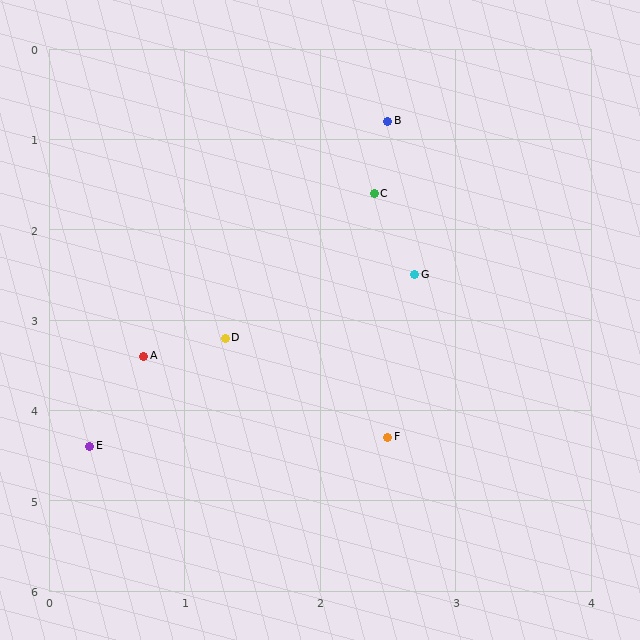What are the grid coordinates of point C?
Point C is at approximately (2.4, 1.6).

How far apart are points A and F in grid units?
Points A and F are about 2.0 grid units apart.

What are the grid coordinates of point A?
Point A is at approximately (0.7, 3.4).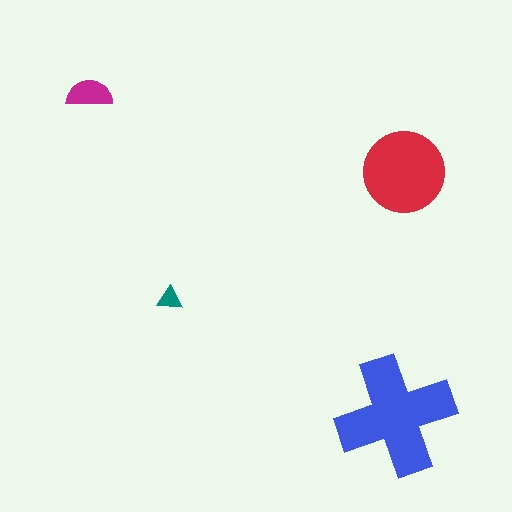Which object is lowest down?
The blue cross is bottommost.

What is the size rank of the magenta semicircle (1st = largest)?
3rd.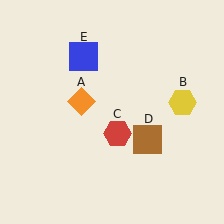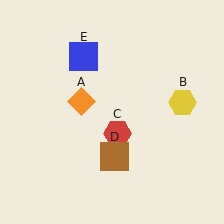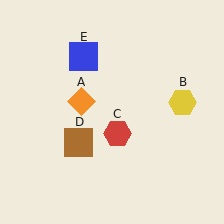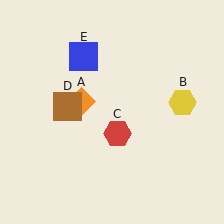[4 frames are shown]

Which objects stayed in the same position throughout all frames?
Orange diamond (object A) and yellow hexagon (object B) and red hexagon (object C) and blue square (object E) remained stationary.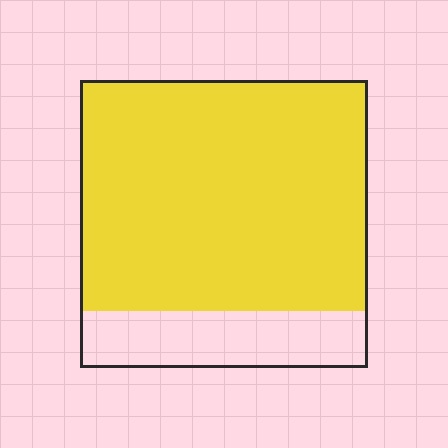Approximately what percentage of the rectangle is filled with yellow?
Approximately 80%.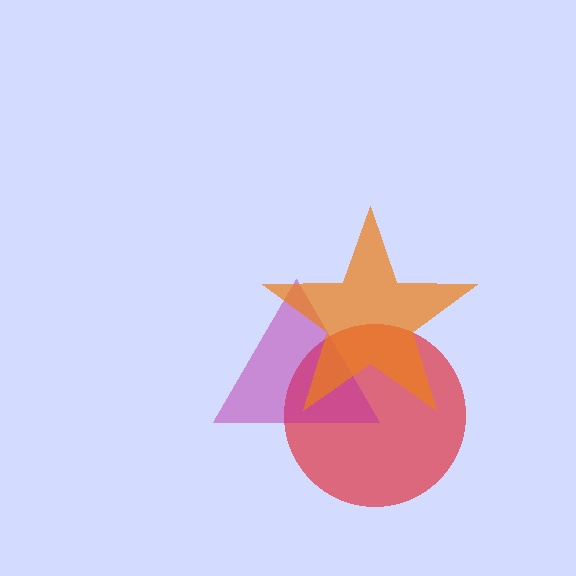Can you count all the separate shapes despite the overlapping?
Yes, there are 3 separate shapes.